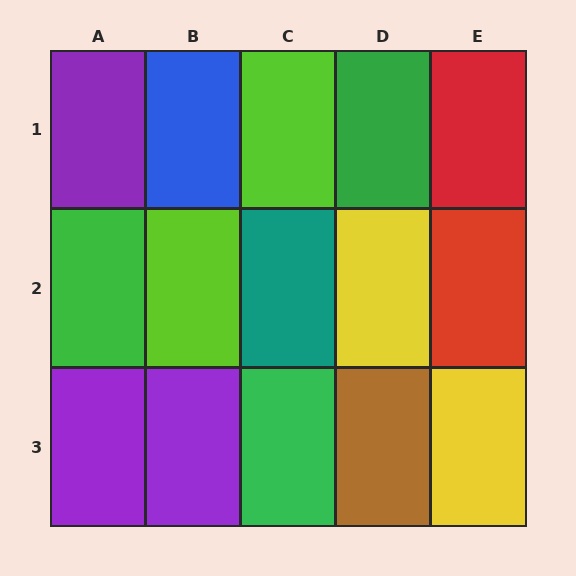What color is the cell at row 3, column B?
Purple.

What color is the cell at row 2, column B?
Lime.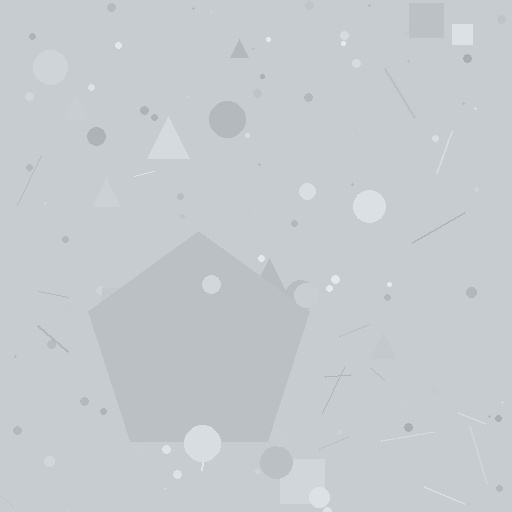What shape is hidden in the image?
A pentagon is hidden in the image.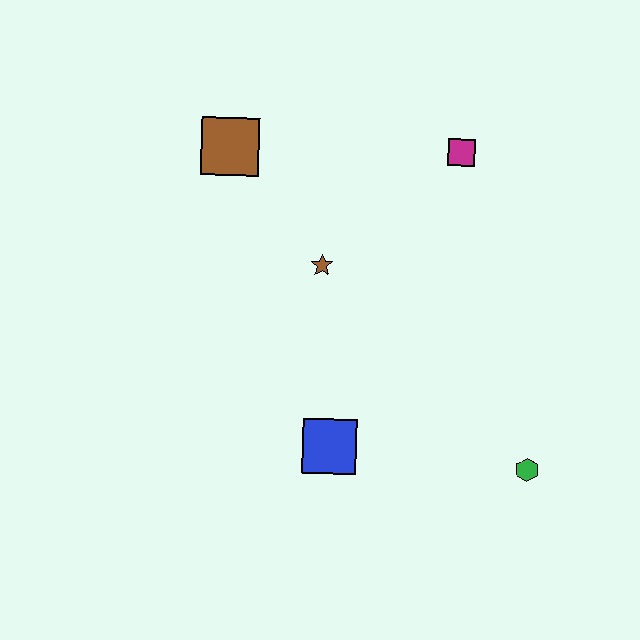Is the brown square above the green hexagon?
Yes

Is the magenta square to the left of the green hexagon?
Yes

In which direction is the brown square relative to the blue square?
The brown square is above the blue square.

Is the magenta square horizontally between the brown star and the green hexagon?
Yes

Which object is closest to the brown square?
The brown star is closest to the brown square.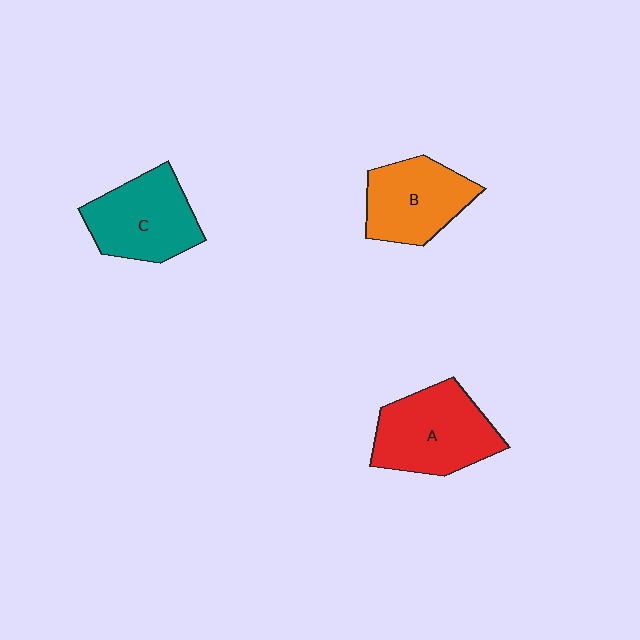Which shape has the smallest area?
Shape B (orange).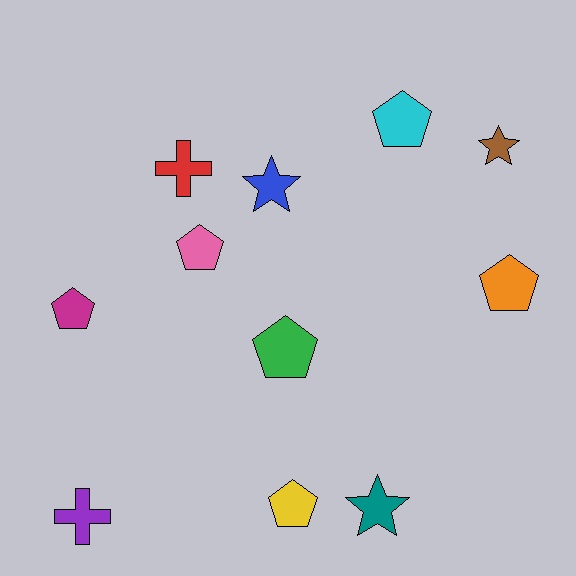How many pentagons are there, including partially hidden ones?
There are 6 pentagons.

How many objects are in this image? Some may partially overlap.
There are 11 objects.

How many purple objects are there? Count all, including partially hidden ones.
There is 1 purple object.